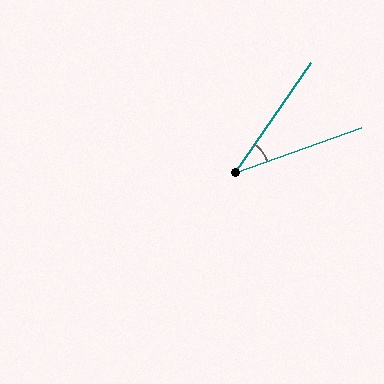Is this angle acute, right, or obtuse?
It is acute.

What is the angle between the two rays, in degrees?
Approximately 36 degrees.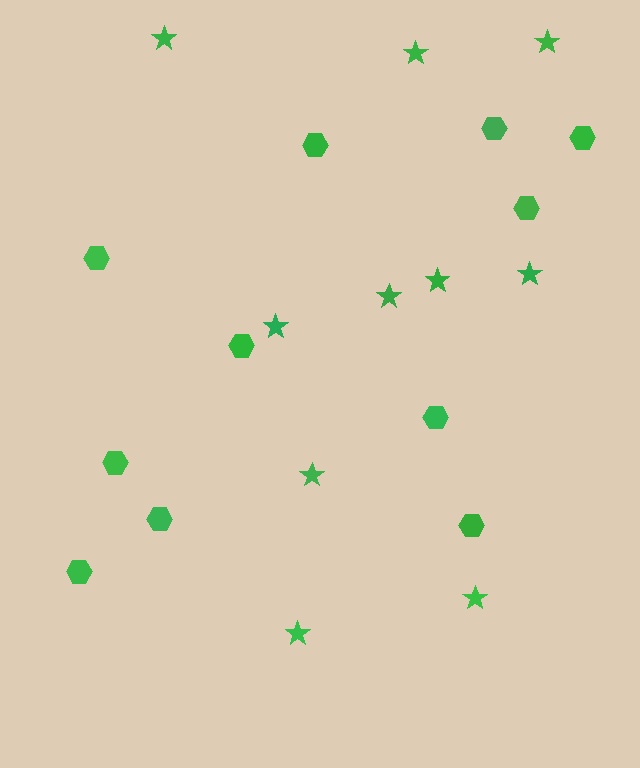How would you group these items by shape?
There are 2 groups: one group of hexagons (11) and one group of stars (10).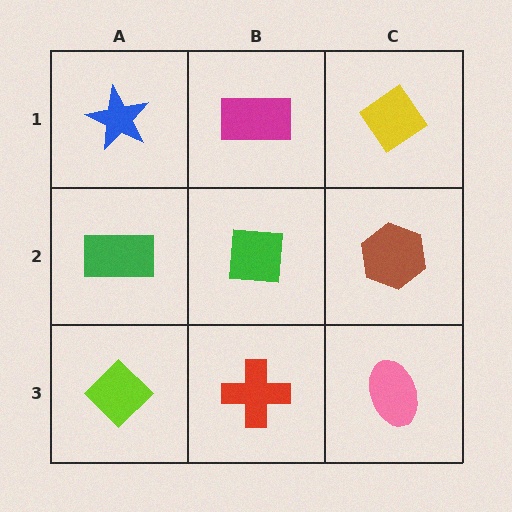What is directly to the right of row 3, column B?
A pink ellipse.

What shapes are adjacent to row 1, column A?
A green rectangle (row 2, column A), a magenta rectangle (row 1, column B).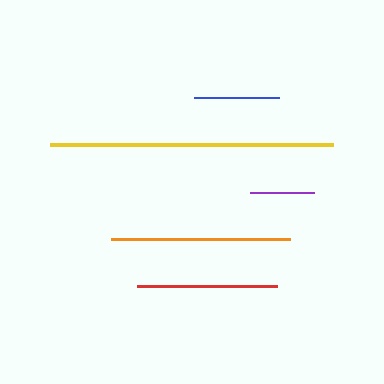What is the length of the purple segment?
The purple segment is approximately 65 pixels long.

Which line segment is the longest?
The yellow line is the longest at approximately 283 pixels.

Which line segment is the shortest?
The purple line is the shortest at approximately 65 pixels.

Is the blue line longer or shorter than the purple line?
The blue line is longer than the purple line.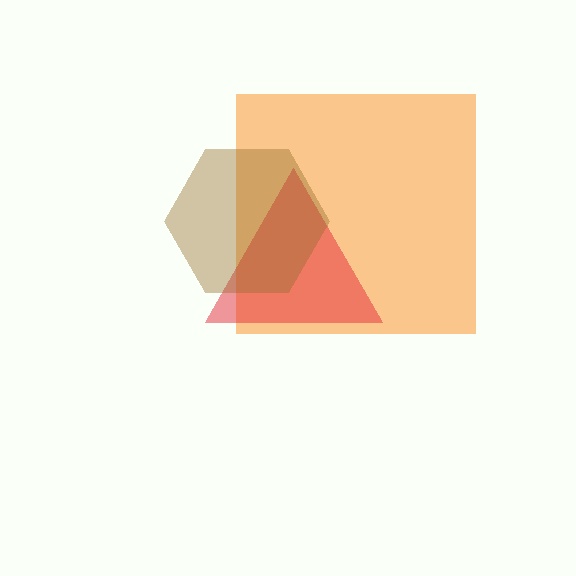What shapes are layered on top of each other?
The layered shapes are: an orange square, a red triangle, a brown hexagon.